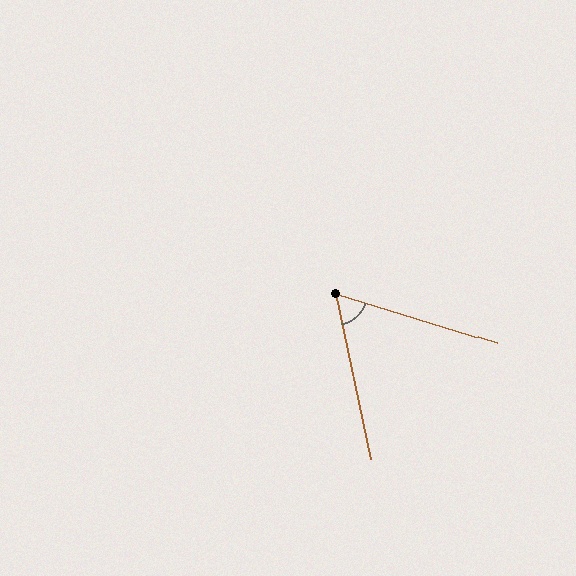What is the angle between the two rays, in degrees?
Approximately 61 degrees.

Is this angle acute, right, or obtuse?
It is acute.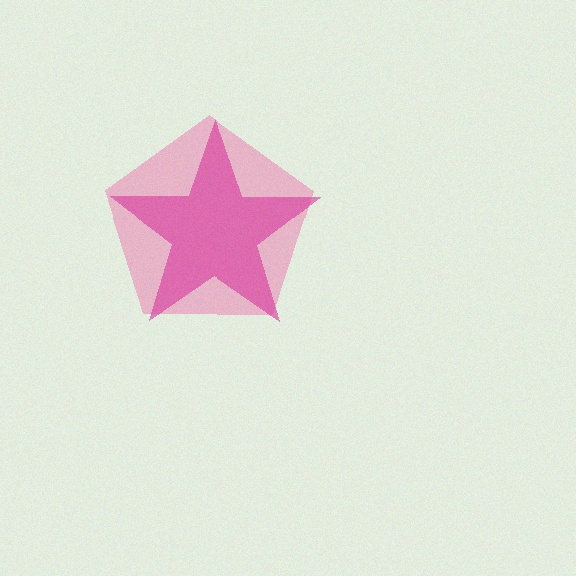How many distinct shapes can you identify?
There are 2 distinct shapes: a pink pentagon, a magenta star.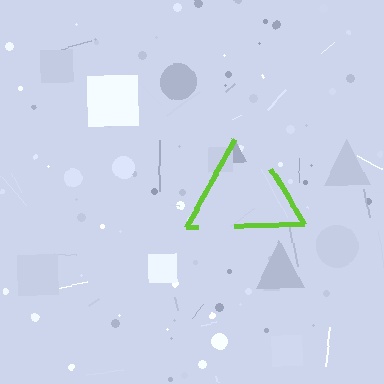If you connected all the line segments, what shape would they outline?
They would outline a triangle.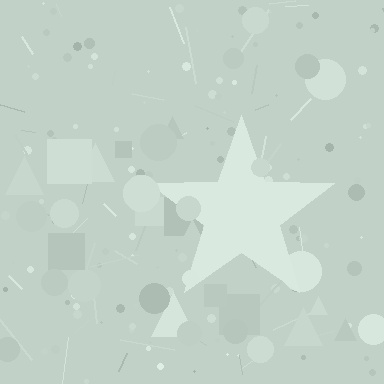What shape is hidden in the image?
A star is hidden in the image.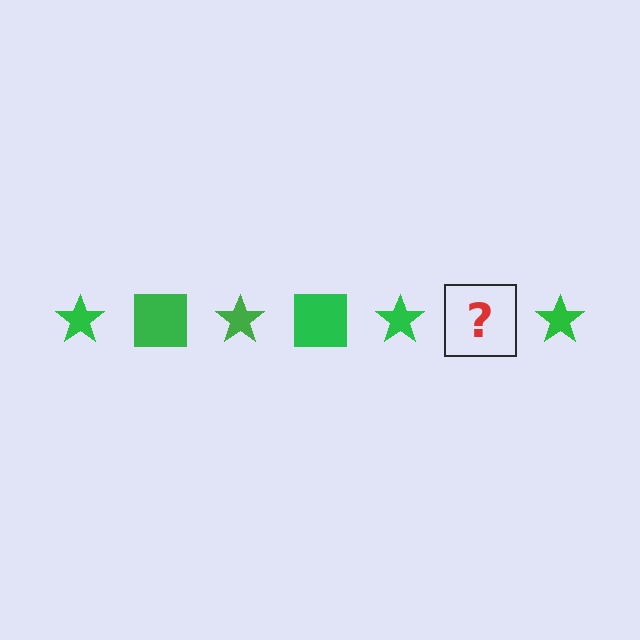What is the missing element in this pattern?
The missing element is a green square.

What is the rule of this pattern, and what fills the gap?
The rule is that the pattern cycles through star, square shapes in green. The gap should be filled with a green square.